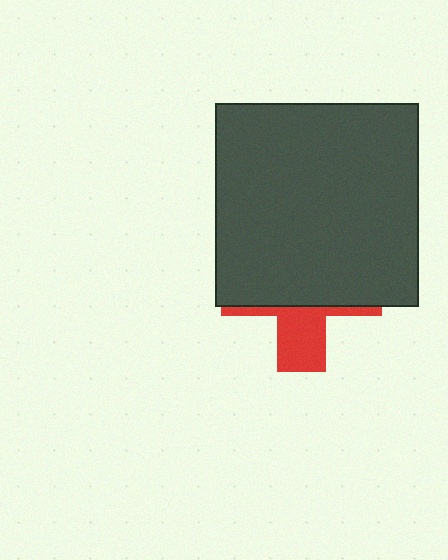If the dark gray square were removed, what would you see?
You would see the complete red cross.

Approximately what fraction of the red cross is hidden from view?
Roughly 70% of the red cross is hidden behind the dark gray square.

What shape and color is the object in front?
The object in front is a dark gray square.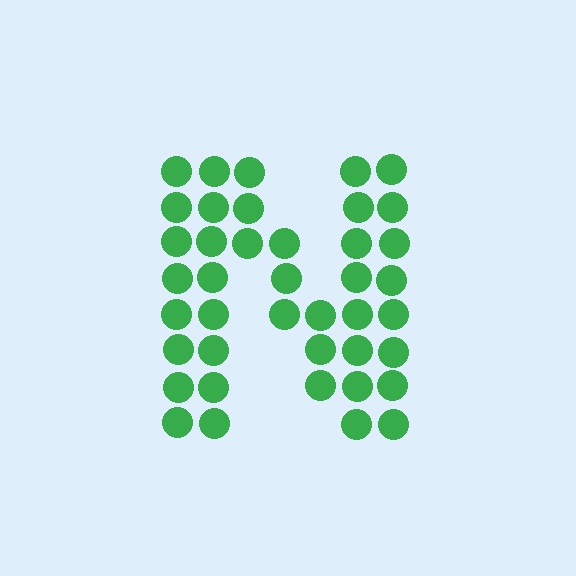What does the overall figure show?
The overall figure shows the letter N.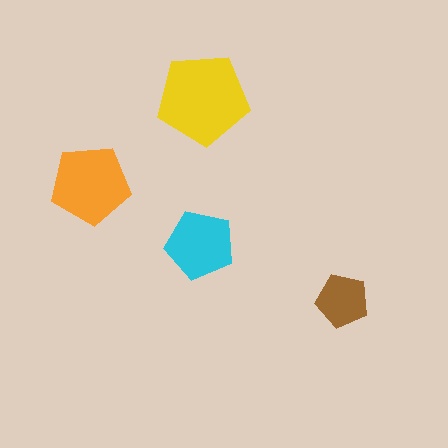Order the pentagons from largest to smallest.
the yellow one, the orange one, the cyan one, the brown one.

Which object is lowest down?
The brown pentagon is bottommost.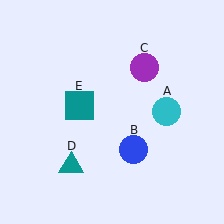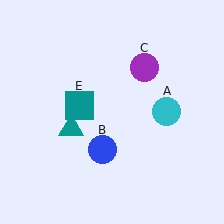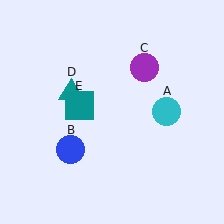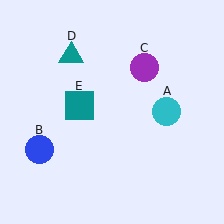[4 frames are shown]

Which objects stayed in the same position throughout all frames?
Cyan circle (object A) and purple circle (object C) and teal square (object E) remained stationary.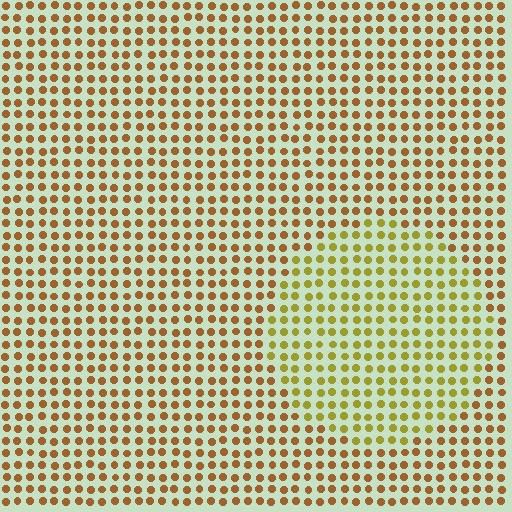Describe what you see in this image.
The image is filled with small brown elements in a uniform arrangement. A circle-shaped region is visible where the elements are tinted to a slightly different hue, forming a subtle color boundary.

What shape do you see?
I see a circle.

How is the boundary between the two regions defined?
The boundary is defined purely by a slight shift in hue (about 32 degrees). Spacing, size, and orientation are identical on both sides.